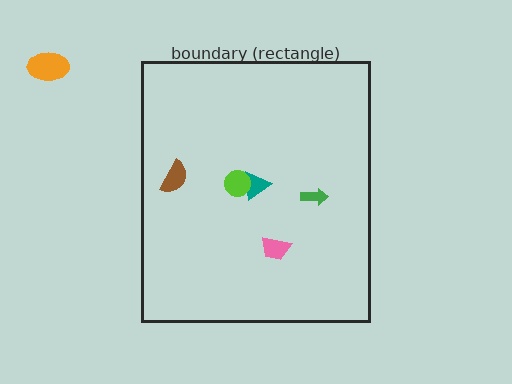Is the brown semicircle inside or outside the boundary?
Inside.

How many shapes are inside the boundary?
5 inside, 1 outside.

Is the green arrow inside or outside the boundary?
Inside.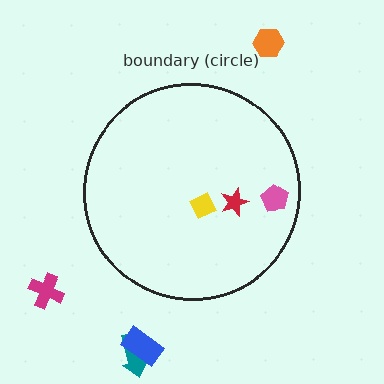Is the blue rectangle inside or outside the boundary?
Outside.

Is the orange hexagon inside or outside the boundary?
Outside.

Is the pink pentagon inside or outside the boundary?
Inside.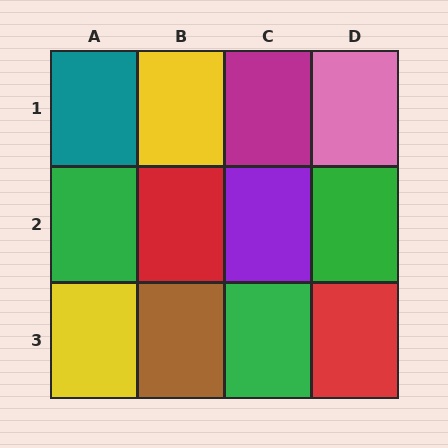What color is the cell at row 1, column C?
Magenta.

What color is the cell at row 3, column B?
Brown.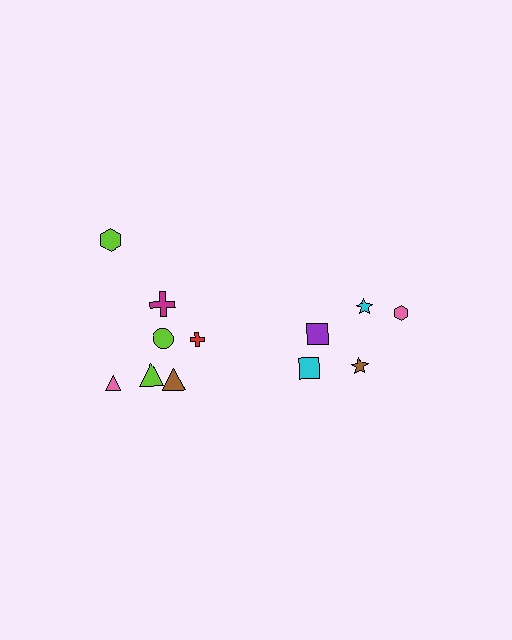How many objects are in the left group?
There are 7 objects.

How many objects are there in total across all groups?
There are 12 objects.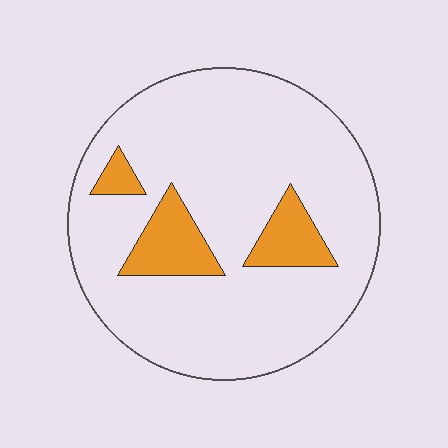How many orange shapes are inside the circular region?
3.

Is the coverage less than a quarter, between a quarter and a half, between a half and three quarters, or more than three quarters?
Less than a quarter.